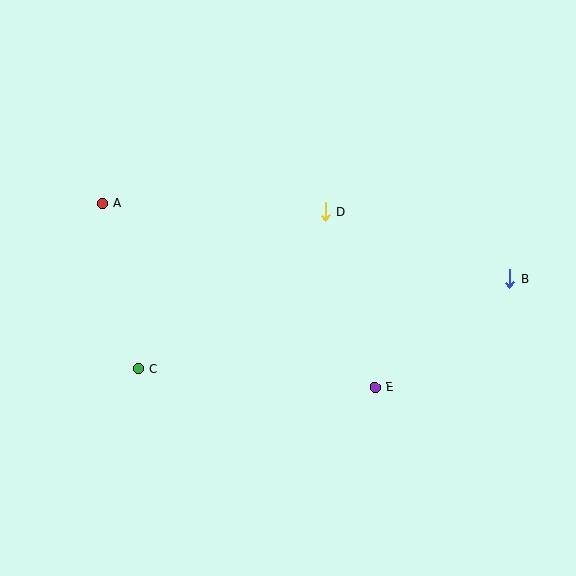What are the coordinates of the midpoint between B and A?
The midpoint between B and A is at (306, 241).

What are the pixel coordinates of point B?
Point B is at (510, 279).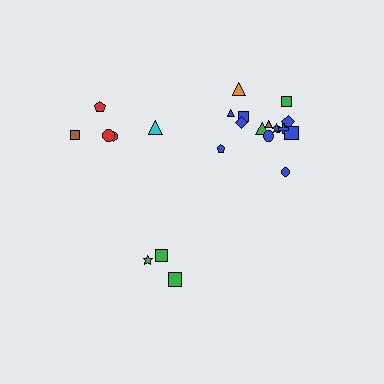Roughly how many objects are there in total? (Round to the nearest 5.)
Roughly 25 objects in total.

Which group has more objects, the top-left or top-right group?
The top-right group.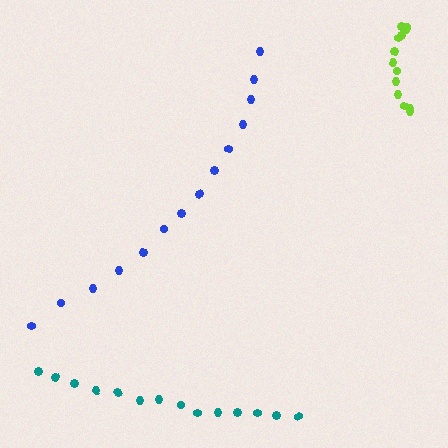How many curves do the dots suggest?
There are 3 distinct paths.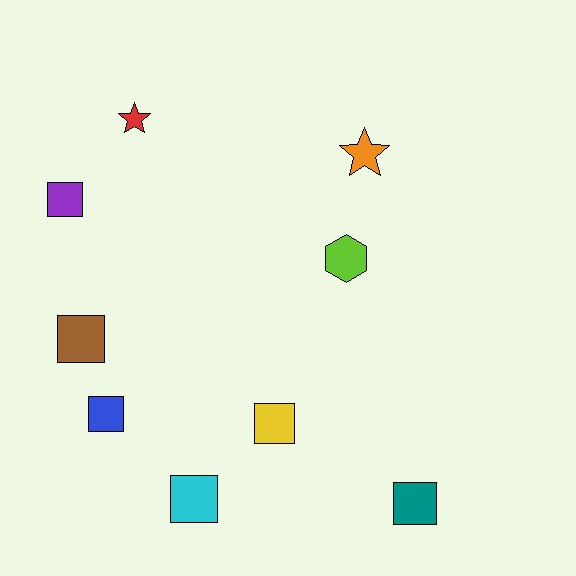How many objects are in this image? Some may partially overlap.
There are 9 objects.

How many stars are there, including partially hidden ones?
There are 2 stars.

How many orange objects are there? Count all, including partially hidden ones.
There is 1 orange object.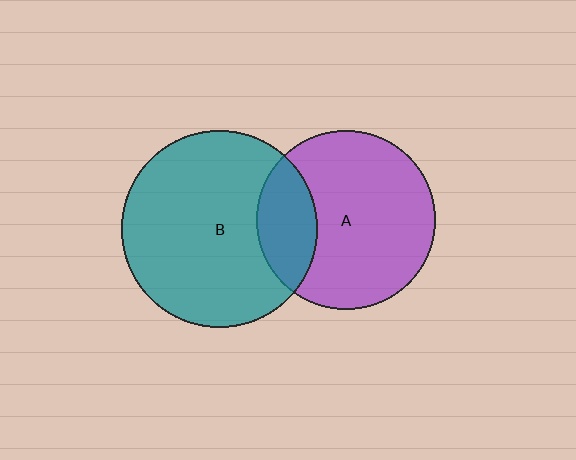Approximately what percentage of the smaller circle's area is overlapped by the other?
Approximately 25%.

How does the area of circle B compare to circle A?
Approximately 1.2 times.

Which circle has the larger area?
Circle B (teal).